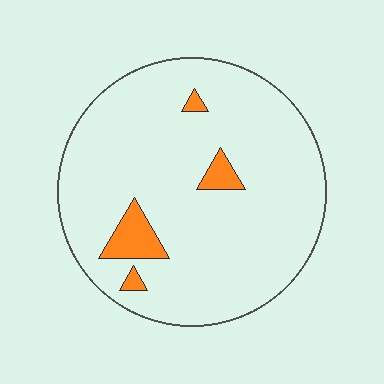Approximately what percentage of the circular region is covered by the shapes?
Approximately 5%.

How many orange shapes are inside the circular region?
4.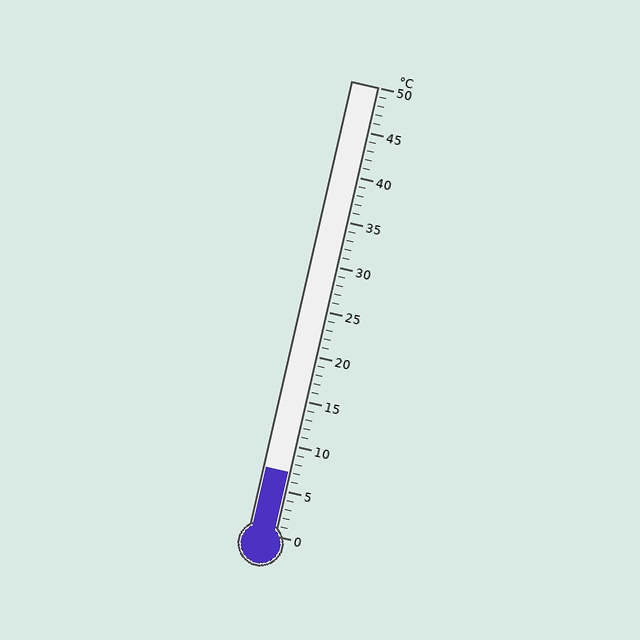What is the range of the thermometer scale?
The thermometer scale ranges from 0°C to 50°C.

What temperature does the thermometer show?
The thermometer shows approximately 7°C.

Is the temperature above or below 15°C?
The temperature is below 15°C.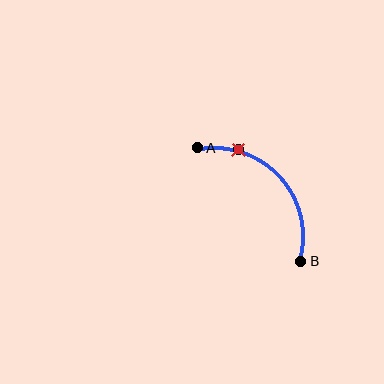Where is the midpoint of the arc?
The arc midpoint is the point on the curve farthest from the straight line joining A and B. It sits above and to the right of that line.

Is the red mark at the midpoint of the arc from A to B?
No. The red mark lies on the arc but is closer to endpoint A. The arc midpoint would be at the point on the curve equidistant along the arc from both A and B.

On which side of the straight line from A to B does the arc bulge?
The arc bulges above and to the right of the straight line connecting A and B.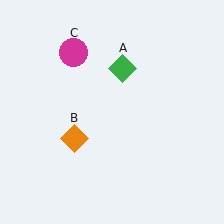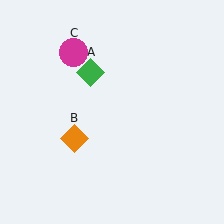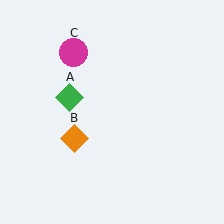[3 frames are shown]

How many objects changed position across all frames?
1 object changed position: green diamond (object A).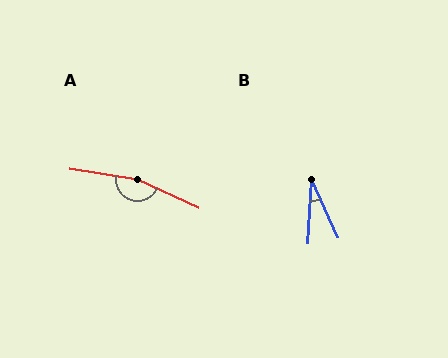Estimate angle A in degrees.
Approximately 164 degrees.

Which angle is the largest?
A, at approximately 164 degrees.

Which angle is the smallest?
B, at approximately 28 degrees.